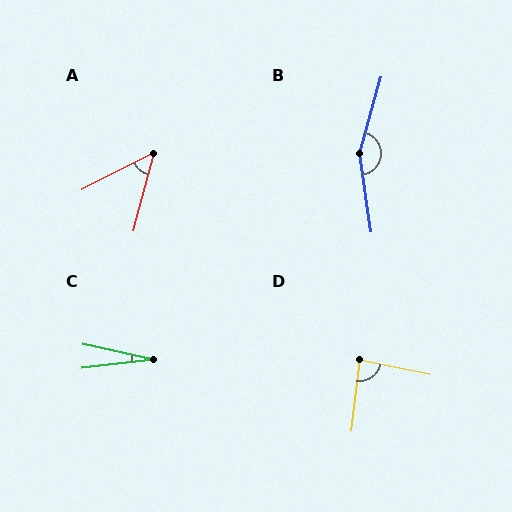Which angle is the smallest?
C, at approximately 20 degrees.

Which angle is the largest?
B, at approximately 156 degrees.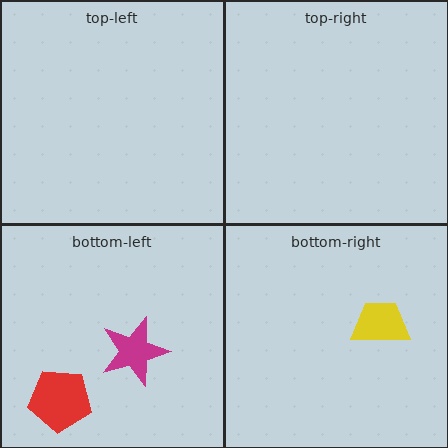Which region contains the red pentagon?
The bottom-left region.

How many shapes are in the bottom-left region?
2.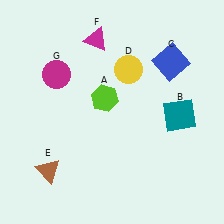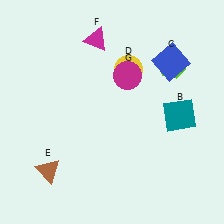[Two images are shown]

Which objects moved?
The objects that moved are: the lime hexagon (A), the magenta circle (G).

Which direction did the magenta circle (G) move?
The magenta circle (G) moved right.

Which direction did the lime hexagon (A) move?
The lime hexagon (A) moved right.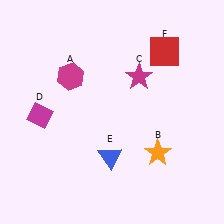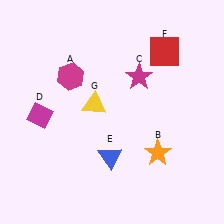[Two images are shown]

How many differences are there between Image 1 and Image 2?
There is 1 difference between the two images.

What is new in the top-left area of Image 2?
A yellow triangle (G) was added in the top-left area of Image 2.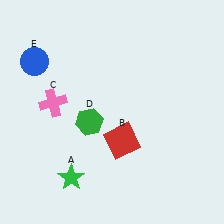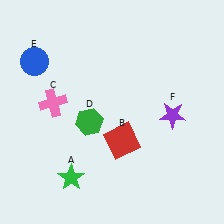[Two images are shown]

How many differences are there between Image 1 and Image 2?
There is 1 difference between the two images.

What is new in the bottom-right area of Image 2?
A purple star (F) was added in the bottom-right area of Image 2.